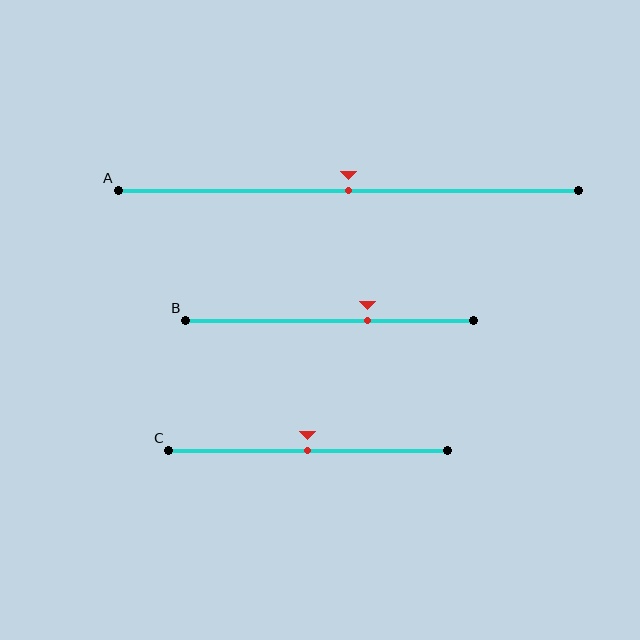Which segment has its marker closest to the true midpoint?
Segment A has its marker closest to the true midpoint.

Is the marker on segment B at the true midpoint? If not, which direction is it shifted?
No, the marker on segment B is shifted to the right by about 13% of the segment length.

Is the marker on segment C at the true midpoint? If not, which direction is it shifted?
Yes, the marker on segment C is at the true midpoint.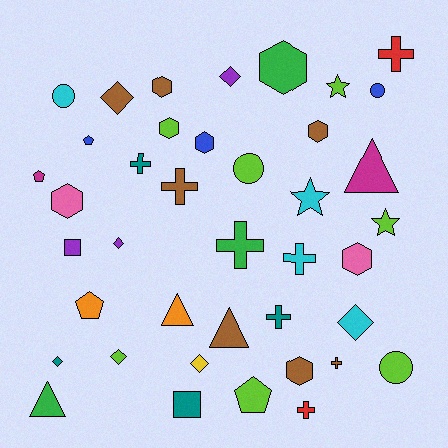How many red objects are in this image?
There are 2 red objects.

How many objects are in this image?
There are 40 objects.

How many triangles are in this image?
There are 4 triangles.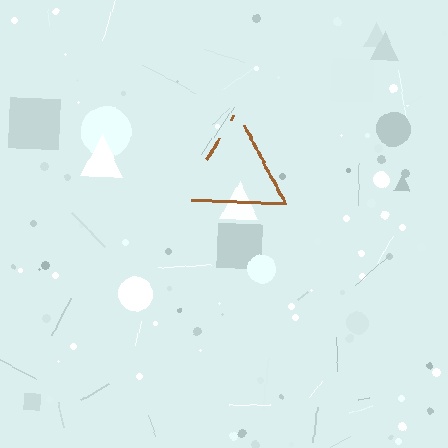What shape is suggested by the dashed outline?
The dashed outline suggests a triangle.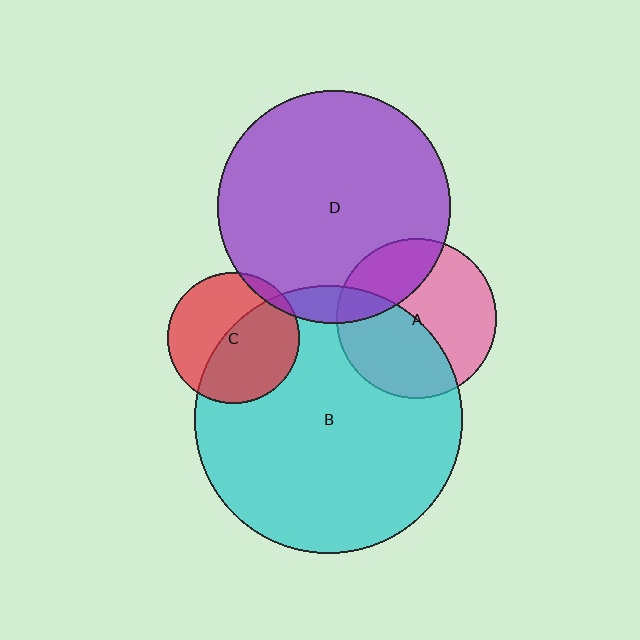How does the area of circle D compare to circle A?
Approximately 2.1 times.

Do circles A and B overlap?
Yes.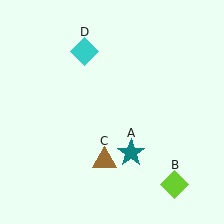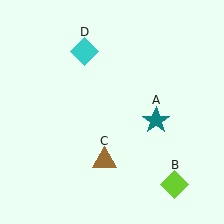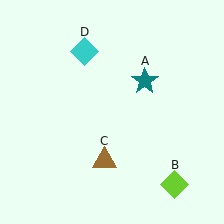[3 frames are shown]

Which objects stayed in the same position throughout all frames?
Lime diamond (object B) and brown triangle (object C) and cyan diamond (object D) remained stationary.